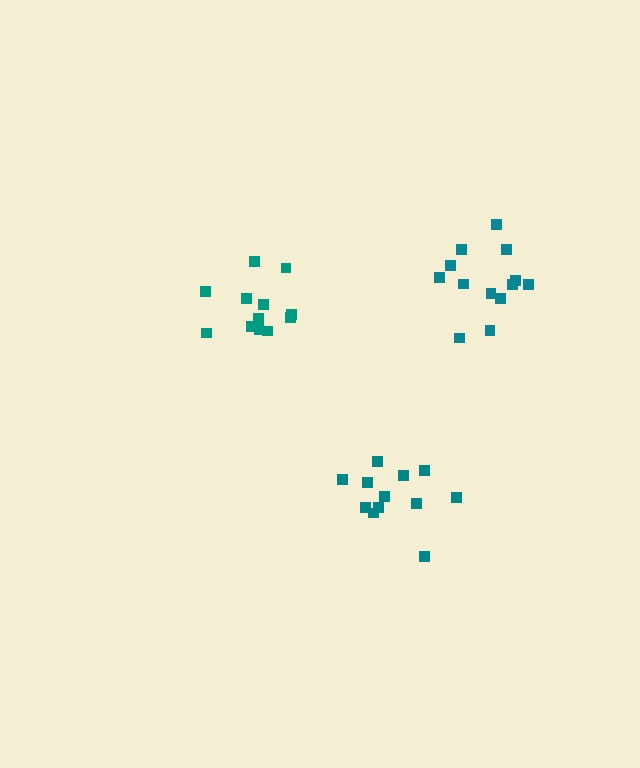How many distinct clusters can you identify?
There are 3 distinct clusters.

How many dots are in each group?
Group 1: 12 dots, Group 2: 12 dots, Group 3: 13 dots (37 total).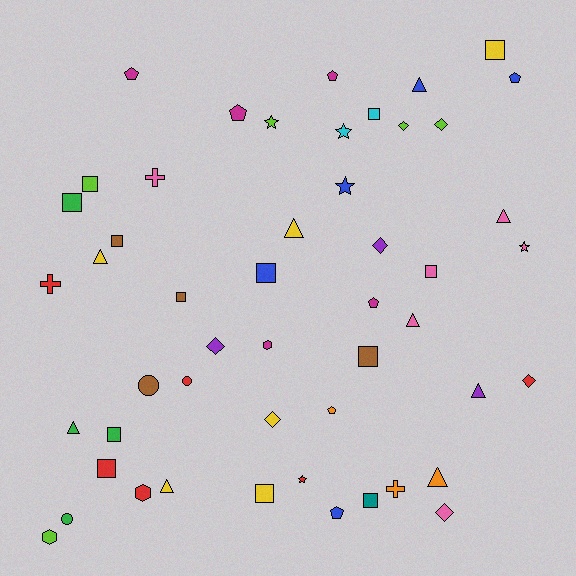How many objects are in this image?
There are 50 objects.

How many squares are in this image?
There are 13 squares.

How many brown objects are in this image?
There are 4 brown objects.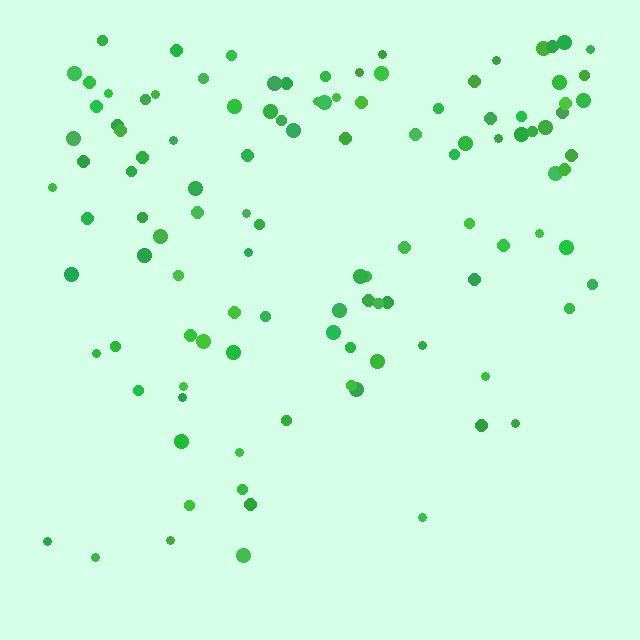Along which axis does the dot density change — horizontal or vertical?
Vertical.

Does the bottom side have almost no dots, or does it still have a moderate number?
Still a moderate number, just noticeably fewer than the top.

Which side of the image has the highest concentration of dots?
The top.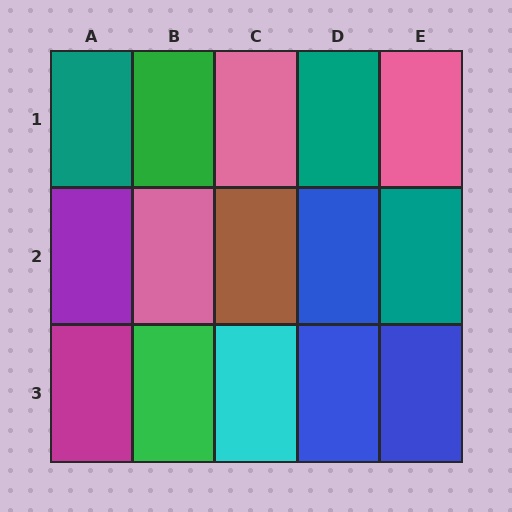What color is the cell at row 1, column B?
Green.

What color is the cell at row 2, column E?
Teal.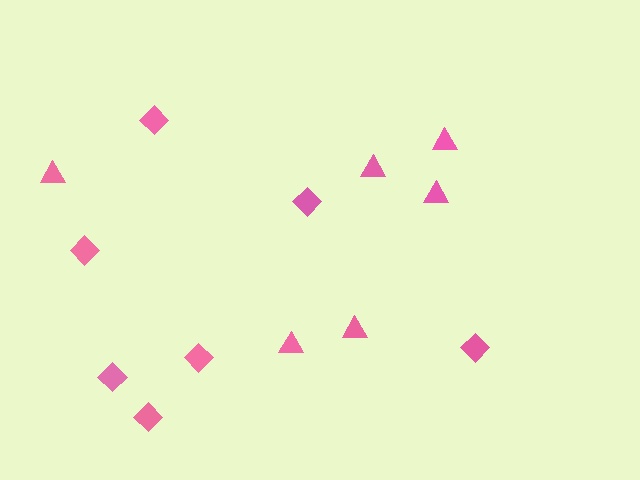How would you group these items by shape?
There are 2 groups: one group of diamonds (7) and one group of triangles (6).